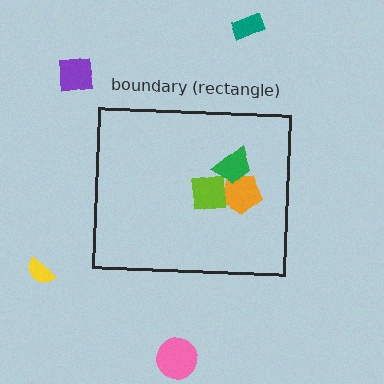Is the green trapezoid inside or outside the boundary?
Inside.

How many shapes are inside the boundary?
3 inside, 4 outside.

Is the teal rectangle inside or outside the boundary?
Outside.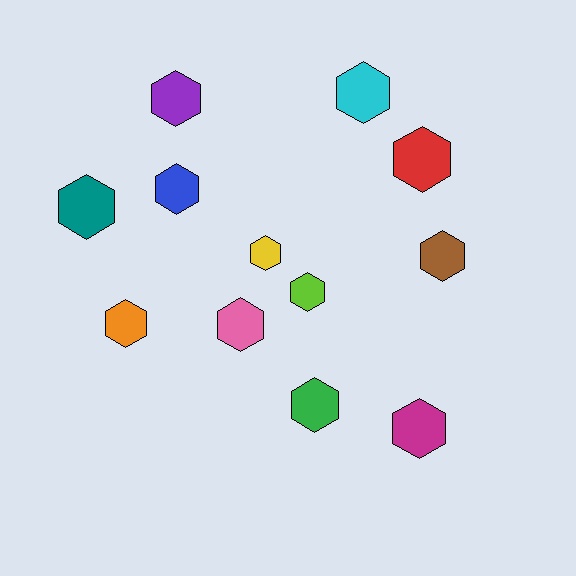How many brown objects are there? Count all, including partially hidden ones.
There is 1 brown object.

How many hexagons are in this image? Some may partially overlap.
There are 12 hexagons.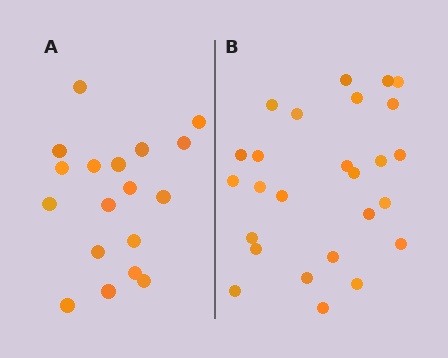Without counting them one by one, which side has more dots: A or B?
Region B (the right region) has more dots.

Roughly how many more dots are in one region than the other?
Region B has roughly 8 or so more dots than region A.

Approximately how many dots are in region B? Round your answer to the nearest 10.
About 30 dots. (The exact count is 26, which rounds to 30.)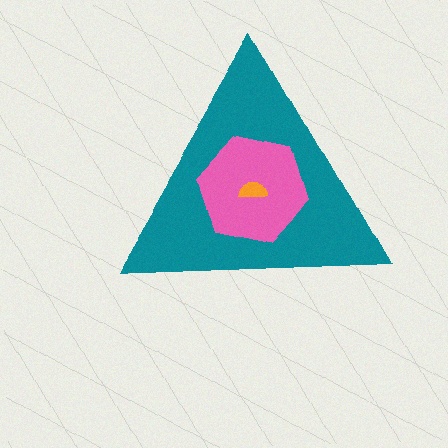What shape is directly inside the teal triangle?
The pink hexagon.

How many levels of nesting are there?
3.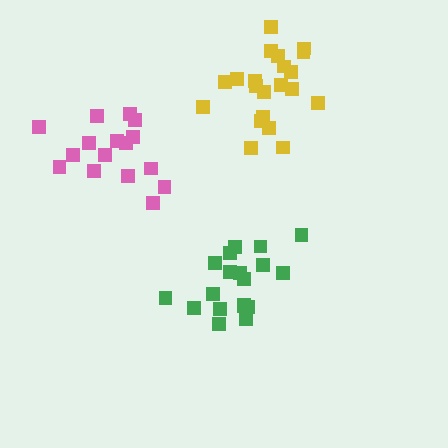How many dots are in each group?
Group 1: 16 dots, Group 2: 21 dots, Group 3: 19 dots (56 total).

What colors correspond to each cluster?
The clusters are colored: pink, yellow, green.